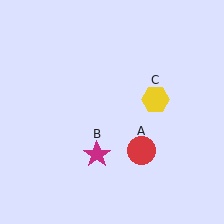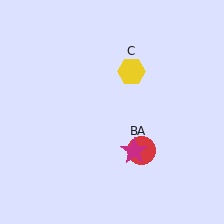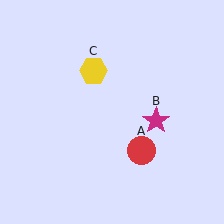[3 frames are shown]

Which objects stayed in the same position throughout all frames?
Red circle (object A) remained stationary.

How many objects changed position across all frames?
2 objects changed position: magenta star (object B), yellow hexagon (object C).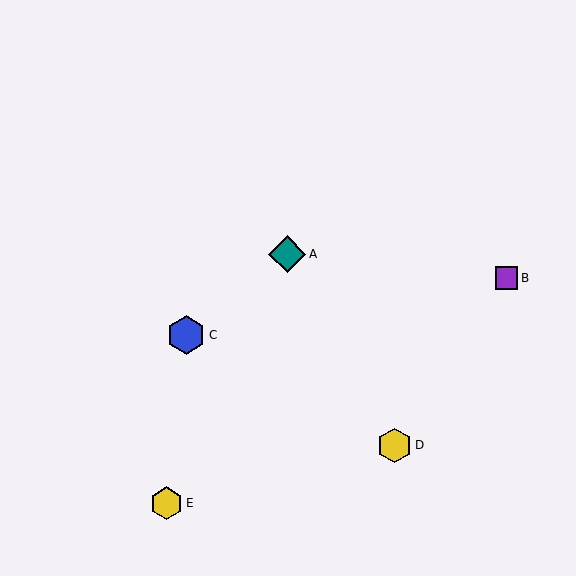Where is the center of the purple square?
The center of the purple square is at (507, 278).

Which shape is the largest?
The blue hexagon (labeled C) is the largest.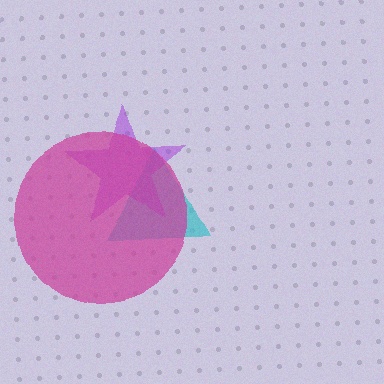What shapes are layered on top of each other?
The layered shapes are: a cyan triangle, a purple star, a magenta circle.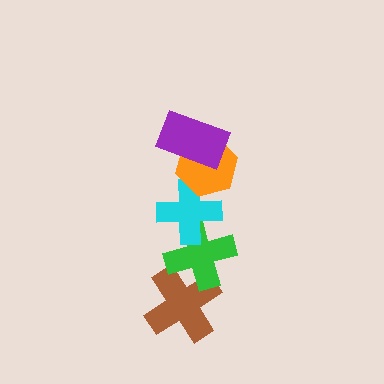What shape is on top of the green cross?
The cyan cross is on top of the green cross.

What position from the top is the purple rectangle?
The purple rectangle is 1st from the top.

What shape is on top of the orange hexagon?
The purple rectangle is on top of the orange hexagon.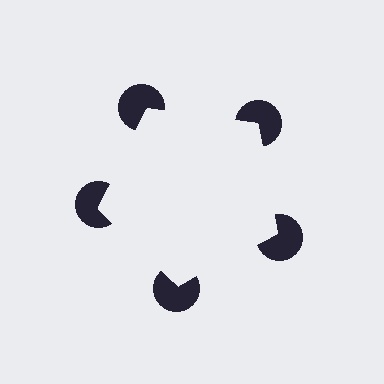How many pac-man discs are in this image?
There are 5 — one at each vertex of the illusory pentagon.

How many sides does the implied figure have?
5 sides.